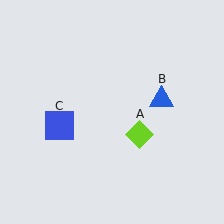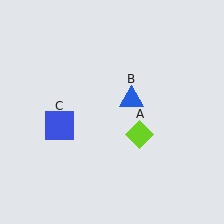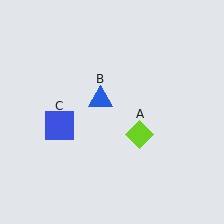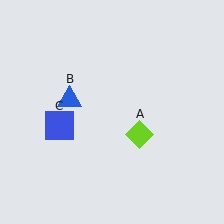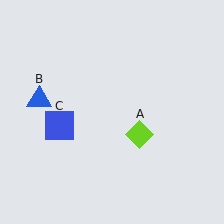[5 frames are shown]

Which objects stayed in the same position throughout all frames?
Lime diamond (object A) and blue square (object C) remained stationary.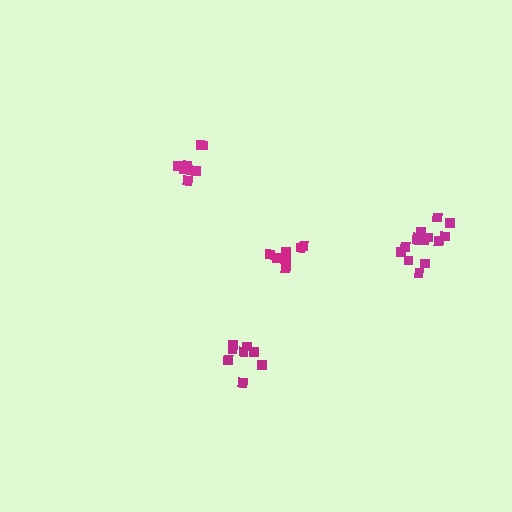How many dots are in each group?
Group 1: 8 dots, Group 2: 8 dots, Group 3: 8 dots, Group 4: 14 dots (38 total).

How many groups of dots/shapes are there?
There are 4 groups.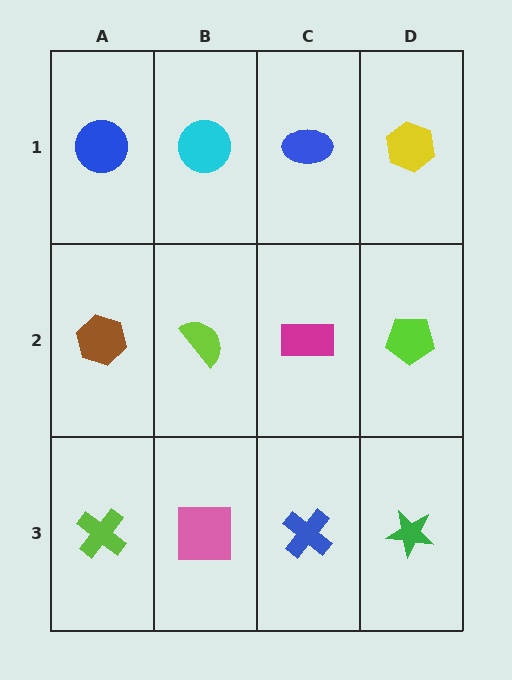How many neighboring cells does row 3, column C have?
3.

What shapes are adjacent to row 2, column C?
A blue ellipse (row 1, column C), a blue cross (row 3, column C), a lime semicircle (row 2, column B), a lime pentagon (row 2, column D).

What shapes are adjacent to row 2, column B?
A cyan circle (row 1, column B), a pink square (row 3, column B), a brown hexagon (row 2, column A), a magenta rectangle (row 2, column C).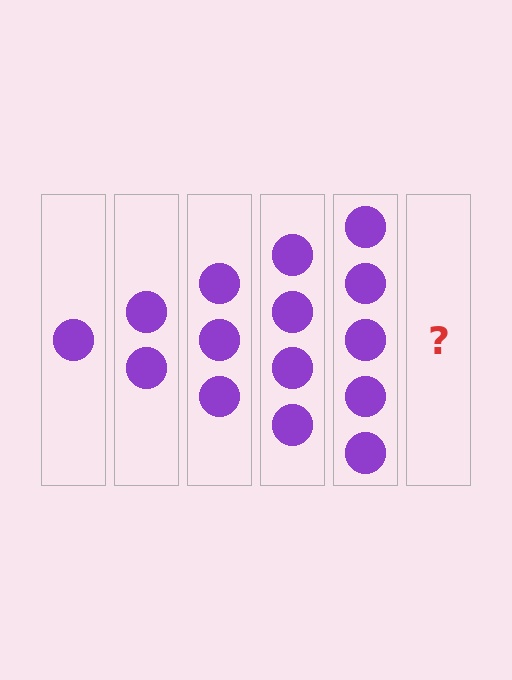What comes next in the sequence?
The next element should be 6 circles.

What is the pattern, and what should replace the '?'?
The pattern is that each step adds one more circle. The '?' should be 6 circles.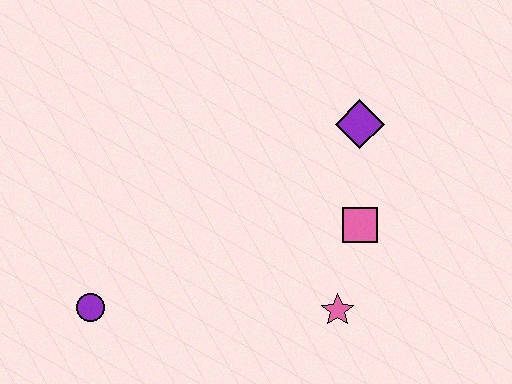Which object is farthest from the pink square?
The purple circle is farthest from the pink square.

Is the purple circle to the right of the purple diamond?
No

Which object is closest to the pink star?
The pink square is closest to the pink star.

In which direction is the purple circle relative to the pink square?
The purple circle is to the left of the pink square.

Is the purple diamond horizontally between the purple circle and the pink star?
No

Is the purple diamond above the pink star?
Yes